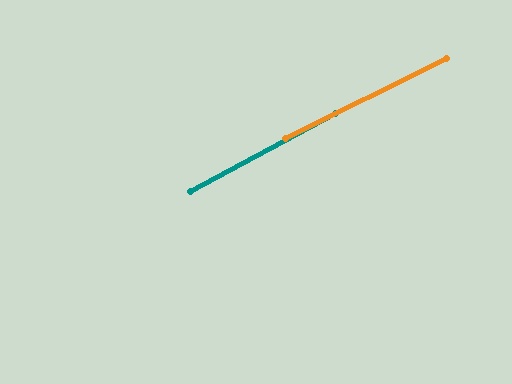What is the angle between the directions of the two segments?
Approximately 2 degrees.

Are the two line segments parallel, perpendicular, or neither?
Parallel — their directions differ by only 1.9°.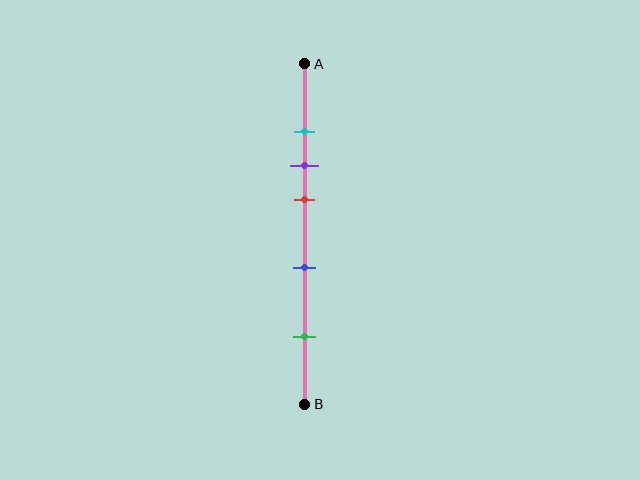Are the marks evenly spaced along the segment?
No, the marks are not evenly spaced.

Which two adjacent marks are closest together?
The cyan and purple marks are the closest adjacent pair.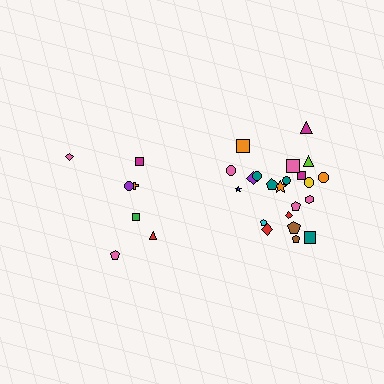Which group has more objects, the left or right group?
The right group.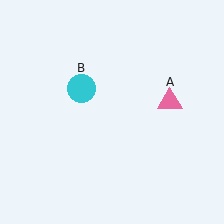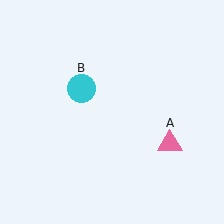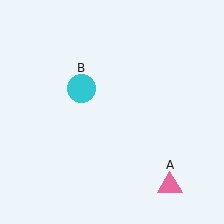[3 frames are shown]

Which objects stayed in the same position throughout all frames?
Cyan circle (object B) remained stationary.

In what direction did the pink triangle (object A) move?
The pink triangle (object A) moved down.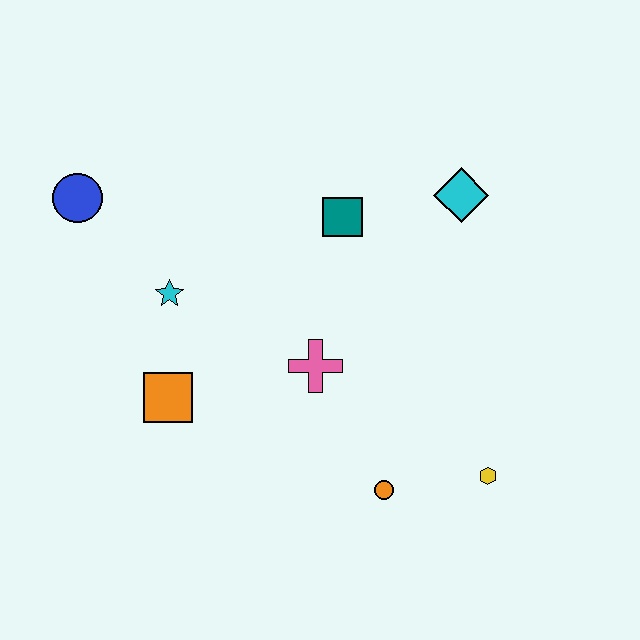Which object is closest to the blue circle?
The cyan star is closest to the blue circle.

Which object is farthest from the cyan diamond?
The blue circle is farthest from the cyan diamond.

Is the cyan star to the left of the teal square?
Yes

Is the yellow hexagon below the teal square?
Yes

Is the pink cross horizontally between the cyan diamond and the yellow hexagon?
No